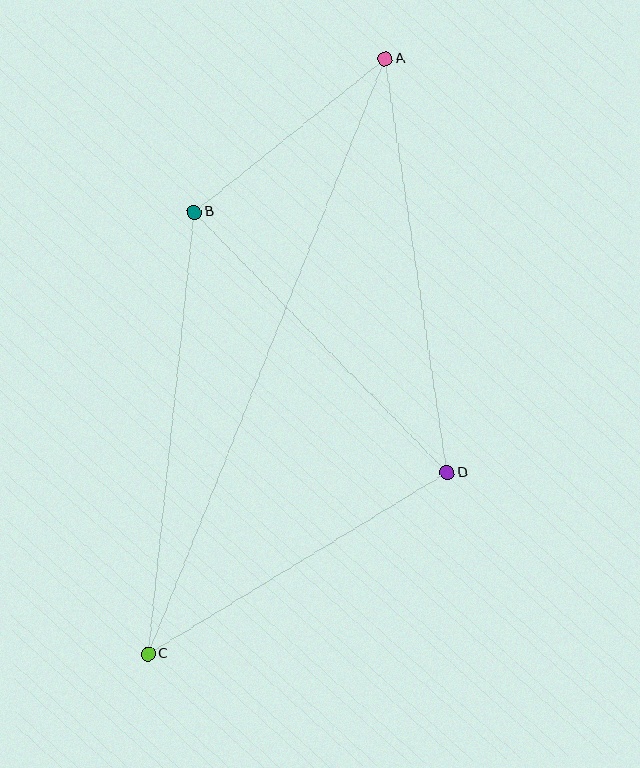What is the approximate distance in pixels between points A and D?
The distance between A and D is approximately 419 pixels.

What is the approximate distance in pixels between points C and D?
The distance between C and D is approximately 350 pixels.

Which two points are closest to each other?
Points A and B are closest to each other.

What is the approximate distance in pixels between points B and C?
The distance between B and C is approximately 444 pixels.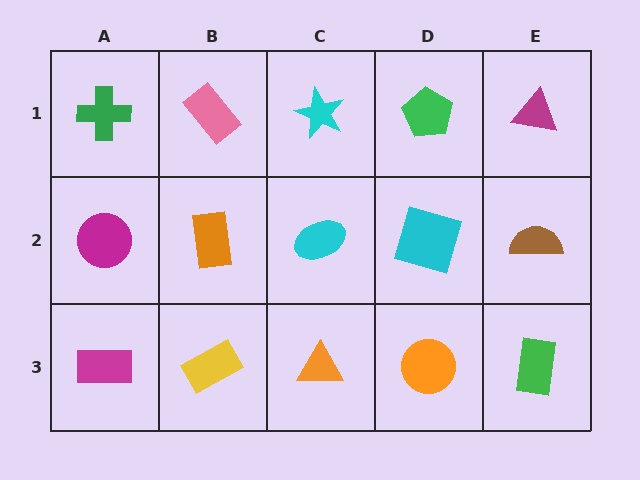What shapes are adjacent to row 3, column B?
An orange rectangle (row 2, column B), a magenta rectangle (row 3, column A), an orange triangle (row 3, column C).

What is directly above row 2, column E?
A magenta triangle.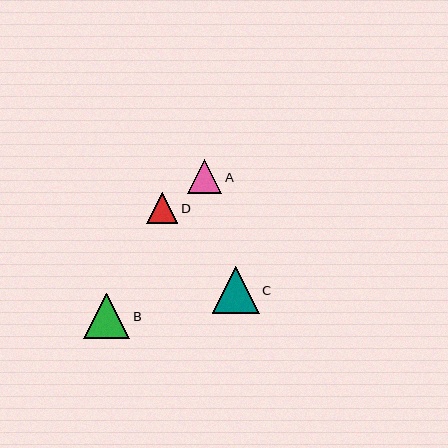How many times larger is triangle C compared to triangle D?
Triangle C is approximately 1.5 times the size of triangle D.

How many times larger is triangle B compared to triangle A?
Triangle B is approximately 1.4 times the size of triangle A.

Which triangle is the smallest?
Triangle D is the smallest with a size of approximately 31 pixels.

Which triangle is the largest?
Triangle C is the largest with a size of approximately 47 pixels.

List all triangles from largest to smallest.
From largest to smallest: C, B, A, D.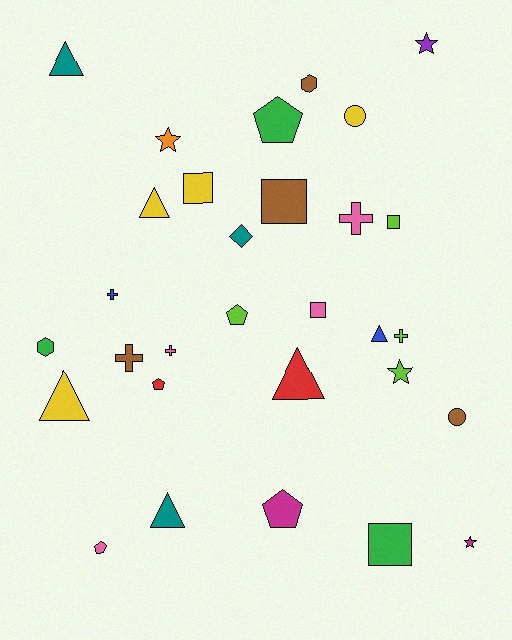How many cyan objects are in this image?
There are no cyan objects.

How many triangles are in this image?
There are 6 triangles.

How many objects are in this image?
There are 30 objects.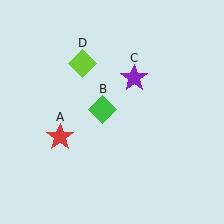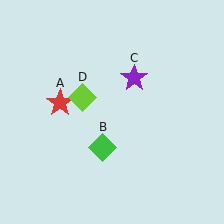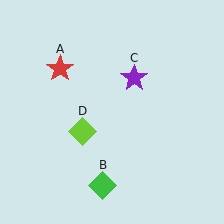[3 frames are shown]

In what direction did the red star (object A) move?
The red star (object A) moved up.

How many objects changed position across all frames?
3 objects changed position: red star (object A), green diamond (object B), lime diamond (object D).